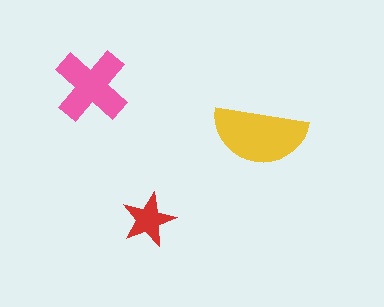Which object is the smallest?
The red star.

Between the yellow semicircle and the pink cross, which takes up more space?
The yellow semicircle.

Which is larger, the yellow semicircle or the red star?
The yellow semicircle.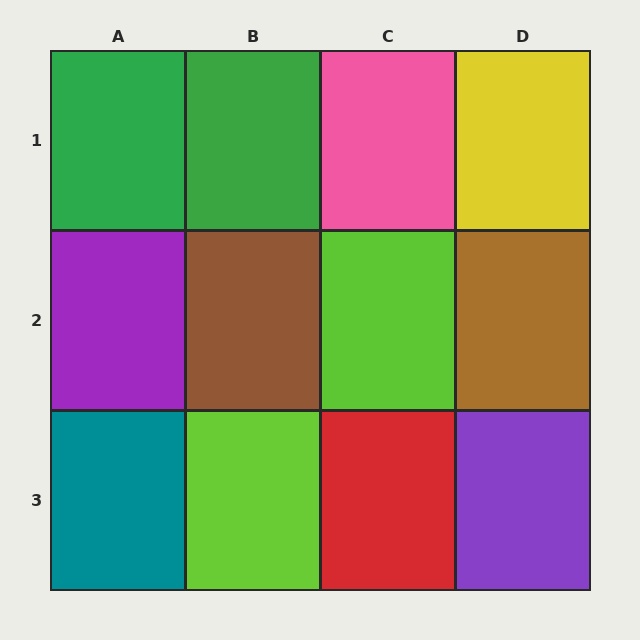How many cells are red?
1 cell is red.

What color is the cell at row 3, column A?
Teal.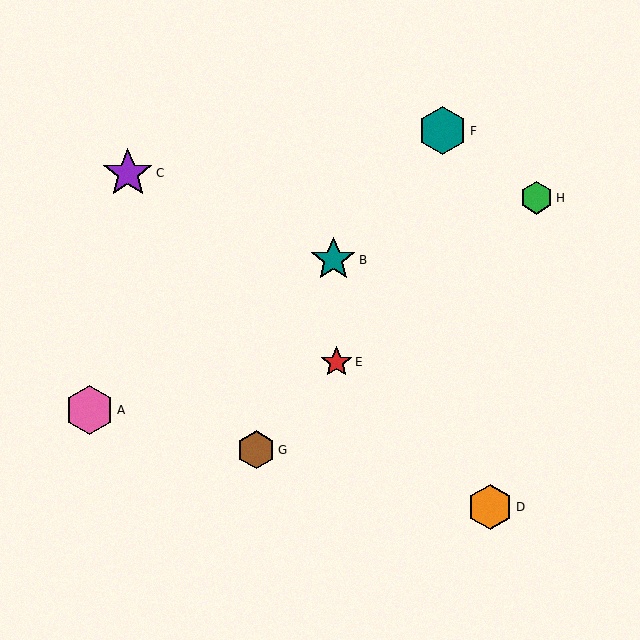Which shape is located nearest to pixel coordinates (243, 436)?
The brown hexagon (labeled G) at (256, 450) is nearest to that location.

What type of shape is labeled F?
Shape F is a teal hexagon.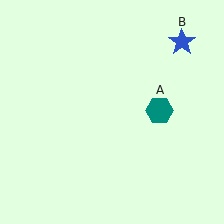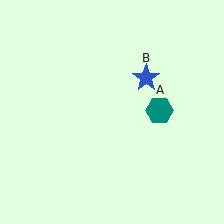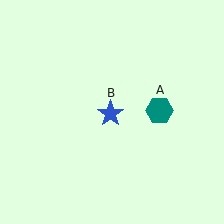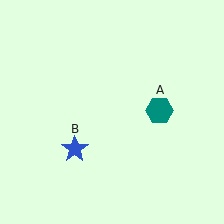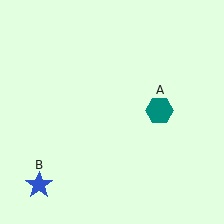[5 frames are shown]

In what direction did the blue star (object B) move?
The blue star (object B) moved down and to the left.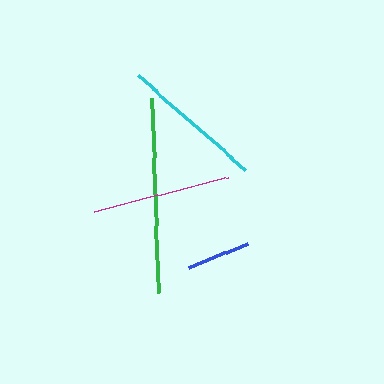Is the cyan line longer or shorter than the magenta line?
The cyan line is longer than the magenta line.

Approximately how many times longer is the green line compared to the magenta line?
The green line is approximately 1.4 times the length of the magenta line.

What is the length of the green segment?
The green segment is approximately 194 pixels long.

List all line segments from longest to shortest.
From longest to shortest: green, cyan, magenta, blue.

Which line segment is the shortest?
The blue line is the shortest at approximately 64 pixels.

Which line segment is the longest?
The green line is the longest at approximately 194 pixels.